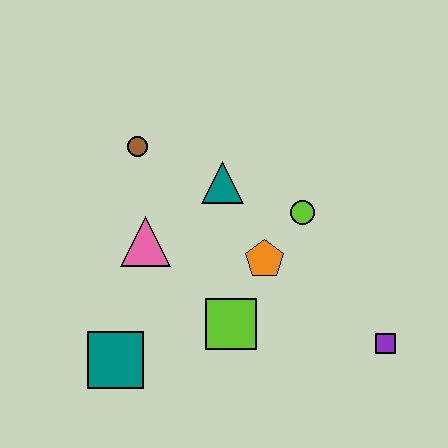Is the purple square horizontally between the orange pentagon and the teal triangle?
No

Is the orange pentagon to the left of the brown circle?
No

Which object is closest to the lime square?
The orange pentagon is closest to the lime square.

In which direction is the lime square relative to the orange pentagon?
The lime square is below the orange pentagon.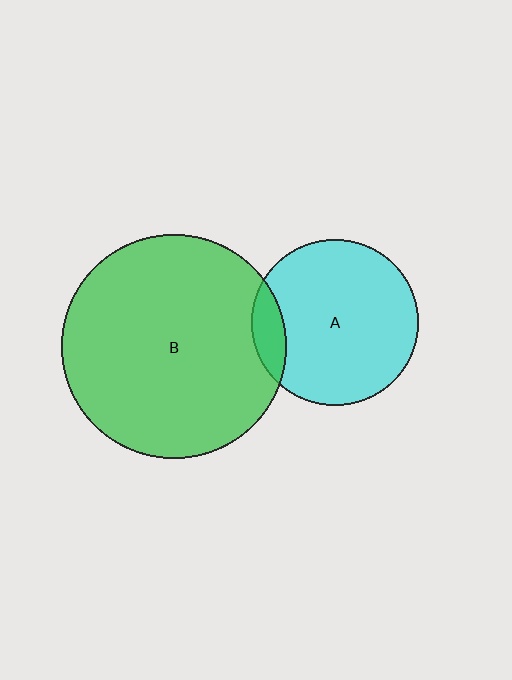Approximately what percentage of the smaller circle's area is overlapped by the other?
Approximately 10%.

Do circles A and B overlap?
Yes.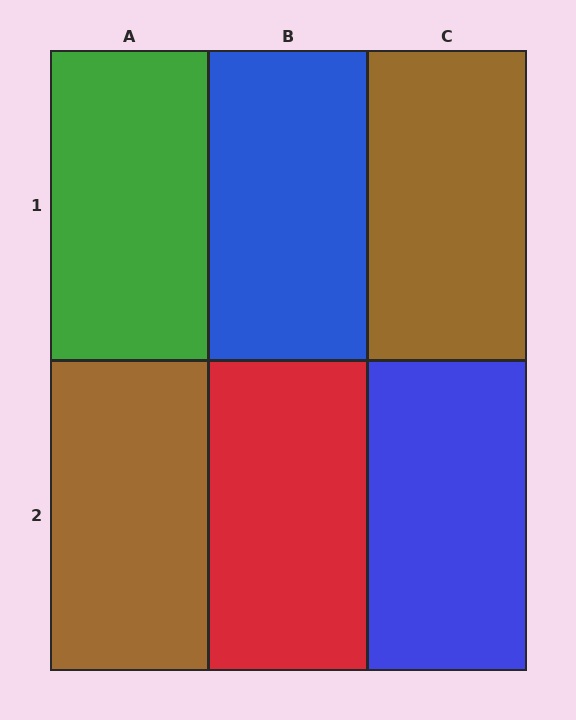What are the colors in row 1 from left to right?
Green, blue, brown.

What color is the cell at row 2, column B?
Red.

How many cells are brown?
2 cells are brown.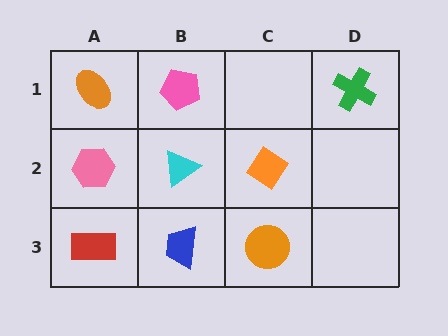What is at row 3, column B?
A blue trapezoid.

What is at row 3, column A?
A red rectangle.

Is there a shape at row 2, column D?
No, that cell is empty.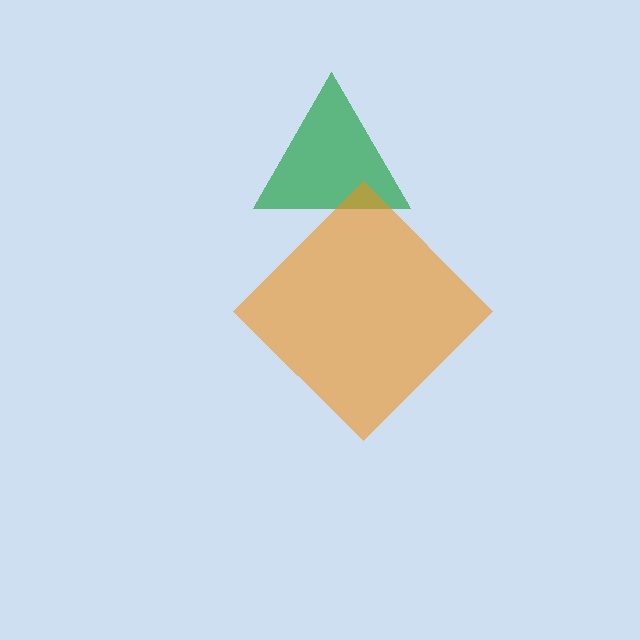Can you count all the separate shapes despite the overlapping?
Yes, there are 2 separate shapes.